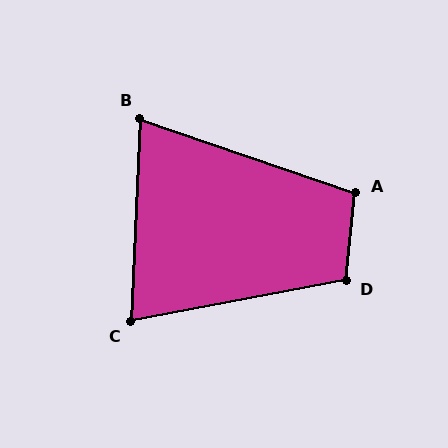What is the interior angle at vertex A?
Approximately 103 degrees (obtuse).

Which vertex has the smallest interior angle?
B, at approximately 74 degrees.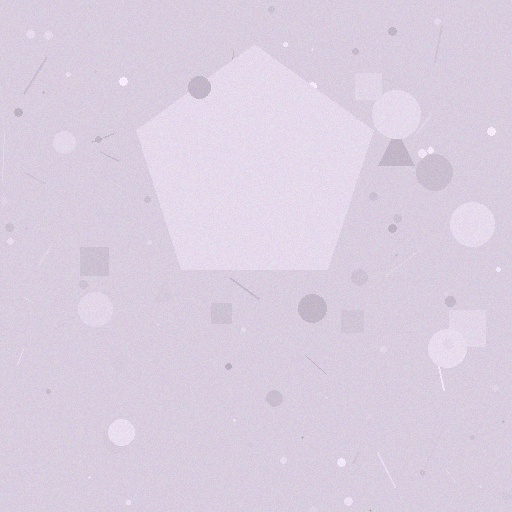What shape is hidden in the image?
A pentagon is hidden in the image.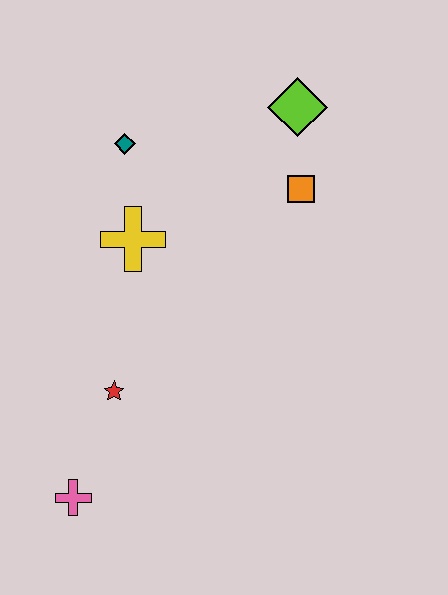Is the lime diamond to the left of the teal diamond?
No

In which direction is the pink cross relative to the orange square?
The pink cross is below the orange square.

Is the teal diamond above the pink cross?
Yes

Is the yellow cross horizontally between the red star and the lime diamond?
Yes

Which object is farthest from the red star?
The lime diamond is farthest from the red star.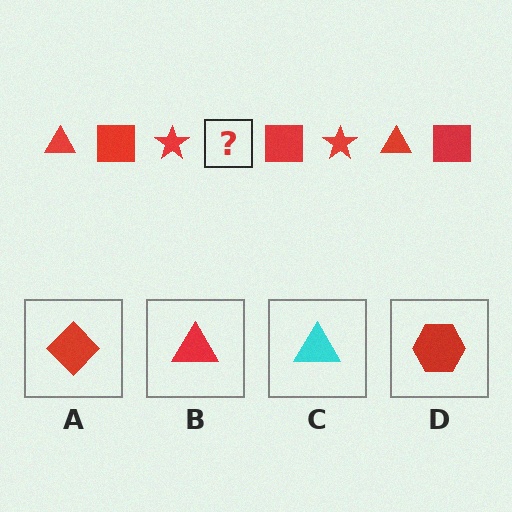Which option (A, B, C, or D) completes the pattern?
B.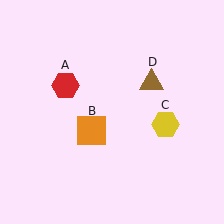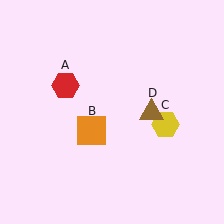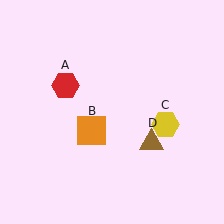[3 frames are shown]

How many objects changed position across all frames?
1 object changed position: brown triangle (object D).